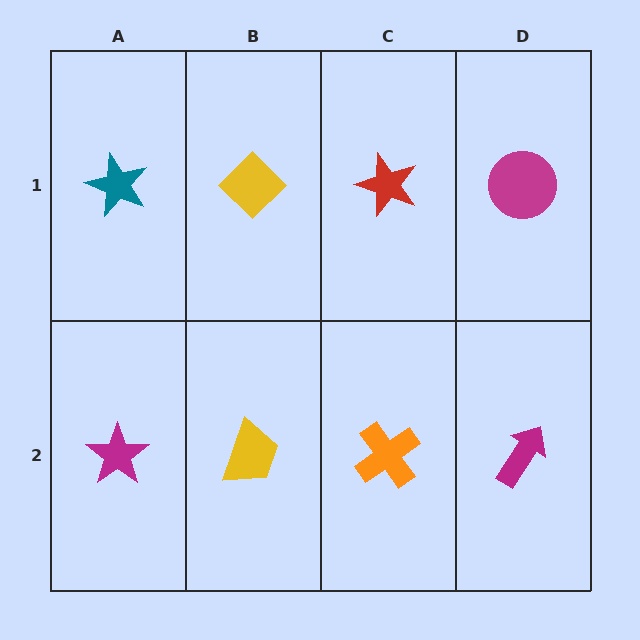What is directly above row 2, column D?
A magenta circle.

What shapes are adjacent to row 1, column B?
A yellow trapezoid (row 2, column B), a teal star (row 1, column A), a red star (row 1, column C).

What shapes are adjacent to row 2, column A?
A teal star (row 1, column A), a yellow trapezoid (row 2, column B).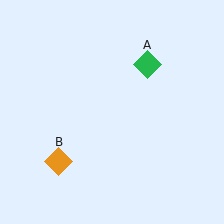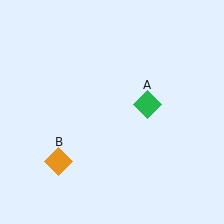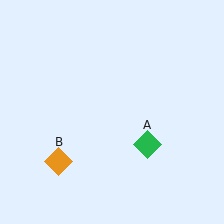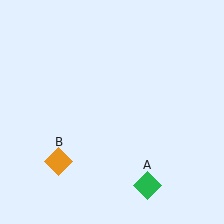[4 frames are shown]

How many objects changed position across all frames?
1 object changed position: green diamond (object A).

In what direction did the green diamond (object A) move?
The green diamond (object A) moved down.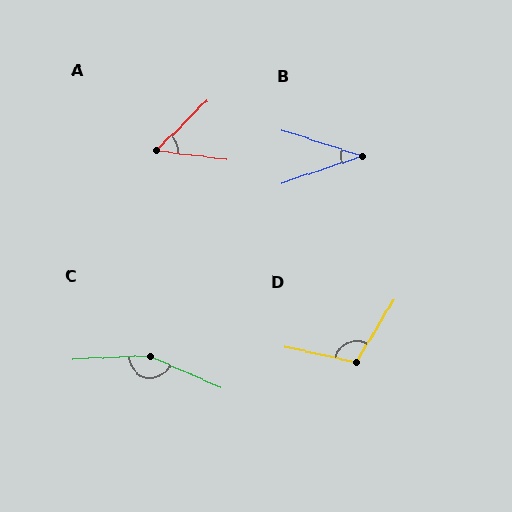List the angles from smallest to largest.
B (36°), A (51°), D (108°), C (155°).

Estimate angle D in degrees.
Approximately 108 degrees.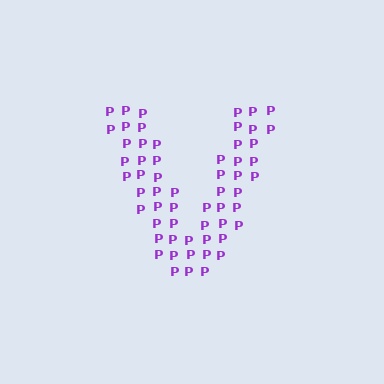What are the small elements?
The small elements are letter P's.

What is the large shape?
The large shape is the letter V.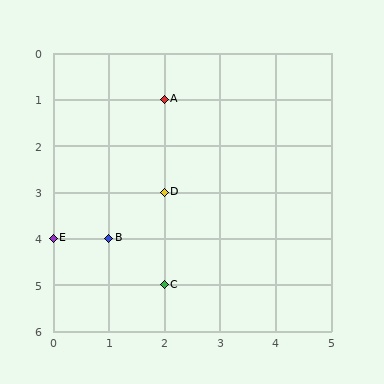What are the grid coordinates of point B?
Point B is at grid coordinates (1, 4).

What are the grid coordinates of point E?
Point E is at grid coordinates (0, 4).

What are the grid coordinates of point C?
Point C is at grid coordinates (2, 5).